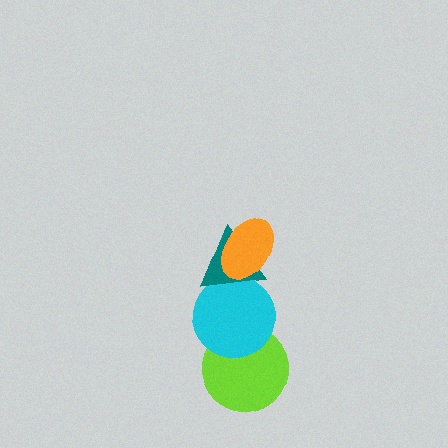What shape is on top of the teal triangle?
The orange ellipse is on top of the teal triangle.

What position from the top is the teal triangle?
The teal triangle is 2nd from the top.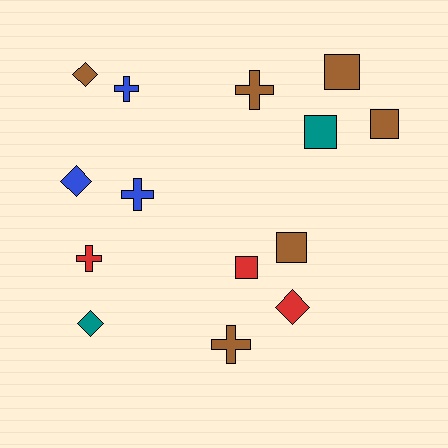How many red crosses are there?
There is 1 red cross.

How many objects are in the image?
There are 14 objects.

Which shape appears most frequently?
Square, with 5 objects.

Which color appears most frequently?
Brown, with 6 objects.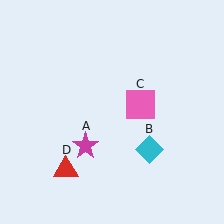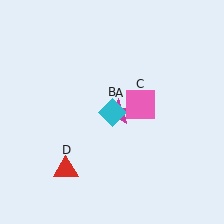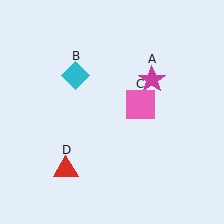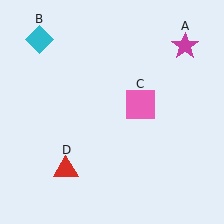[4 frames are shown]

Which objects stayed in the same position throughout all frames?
Pink square (object C) and red triangle (object D) remained stationary.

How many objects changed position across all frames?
2 objects changed position: magenta star (object A), cyan diamond (object B).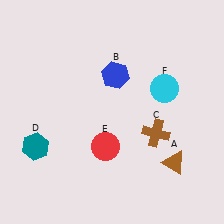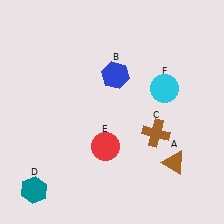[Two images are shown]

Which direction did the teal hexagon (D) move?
The teal hexagon (D) moved down.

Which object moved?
The teal hexagon (D) moved down.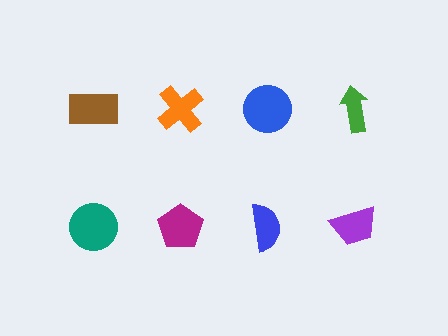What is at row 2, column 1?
A teal circle.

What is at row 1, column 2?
An orange cross.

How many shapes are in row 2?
4 shapes.